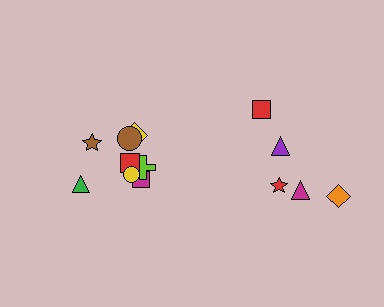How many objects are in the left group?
There are 8 objects.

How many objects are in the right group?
There are 5 objects.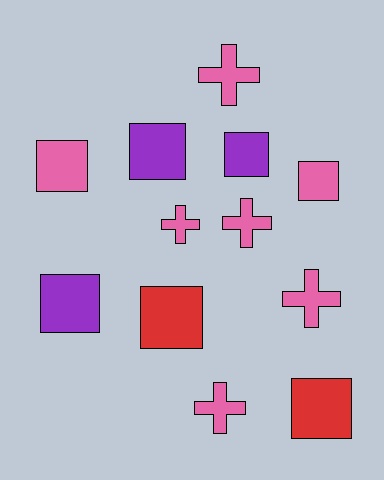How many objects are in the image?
There are 12 objects.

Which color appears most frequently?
Pink, with 7 objects.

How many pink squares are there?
There are 2 pink squares.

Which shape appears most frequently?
Square, with 7 objects.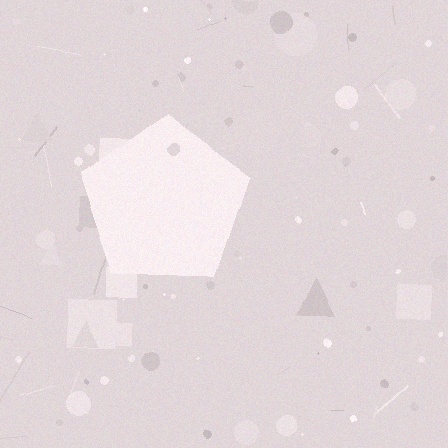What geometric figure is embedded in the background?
A pentagon is embedded in the background.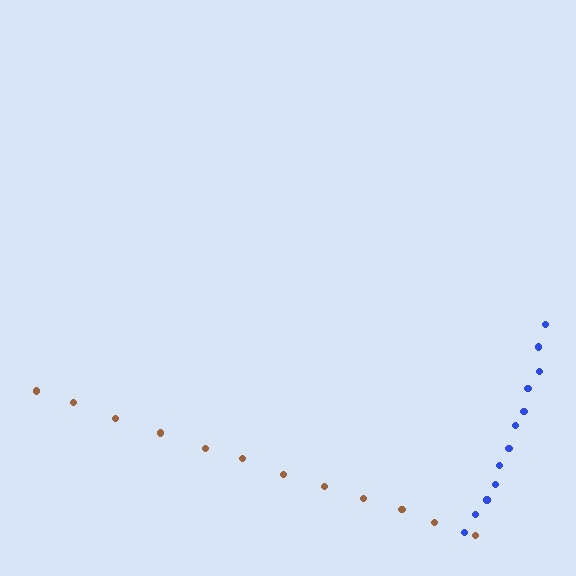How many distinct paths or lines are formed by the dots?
There are 2 distinct paths.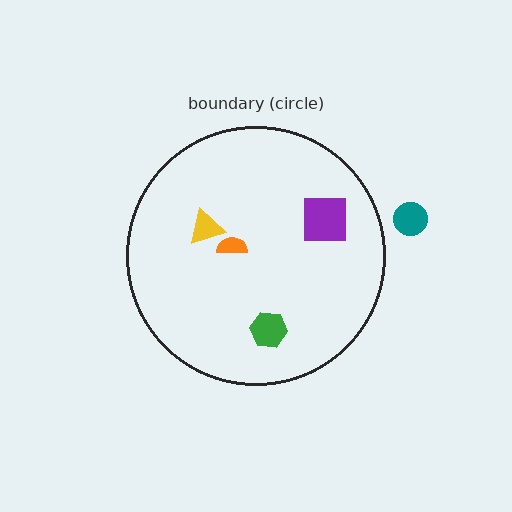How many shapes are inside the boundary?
4 inside, 1 outside.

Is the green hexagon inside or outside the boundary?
Inside.